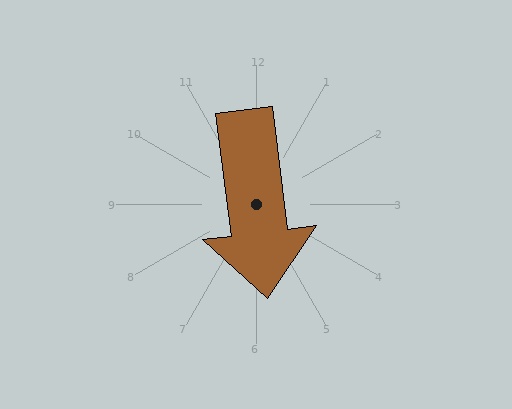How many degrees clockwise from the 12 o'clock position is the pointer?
Approximately 173 degrees.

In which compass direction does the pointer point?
South.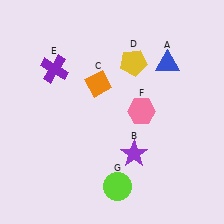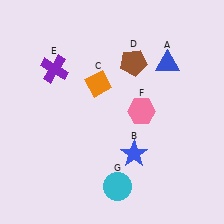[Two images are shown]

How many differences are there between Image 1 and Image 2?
There are 3 differences between the two images.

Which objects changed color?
B changed from purple to blue. D changed from yellow to brown. G changed from lime to cyan.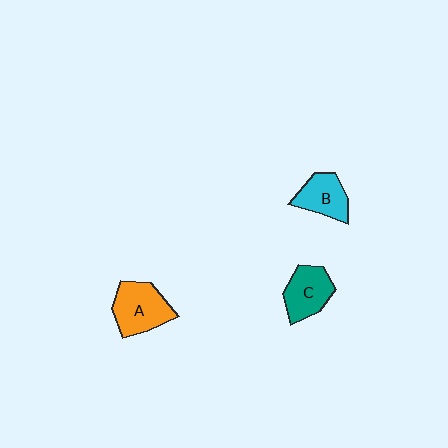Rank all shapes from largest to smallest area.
From largest to smallest: A (orange), C (teal), B (cyan).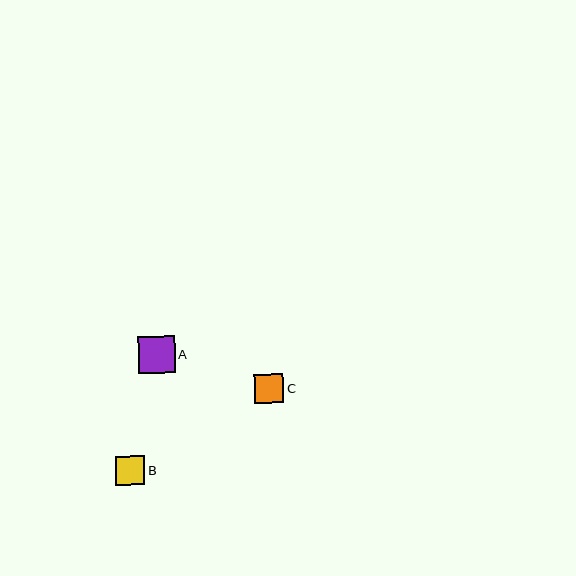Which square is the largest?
Square A is the largest with a size of approximately 37 pixels.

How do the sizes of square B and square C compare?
Square B and square C are approximately the same size.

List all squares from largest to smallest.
From largest to smallest: A, B, C.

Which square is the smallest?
Square C is the smallest with a size of approximately 29 pixels.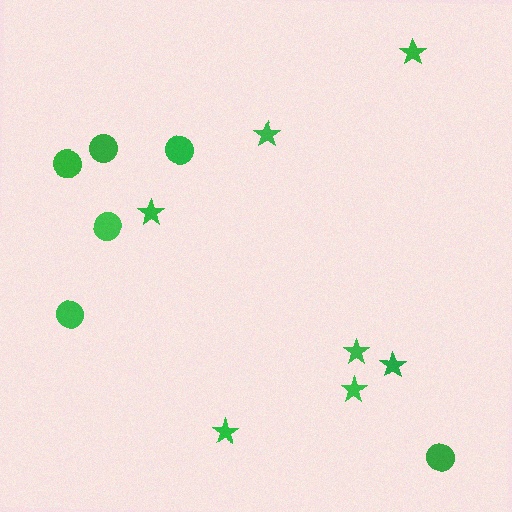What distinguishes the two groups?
There are 2 groups: one group of stars (7) and one group of circles (6).